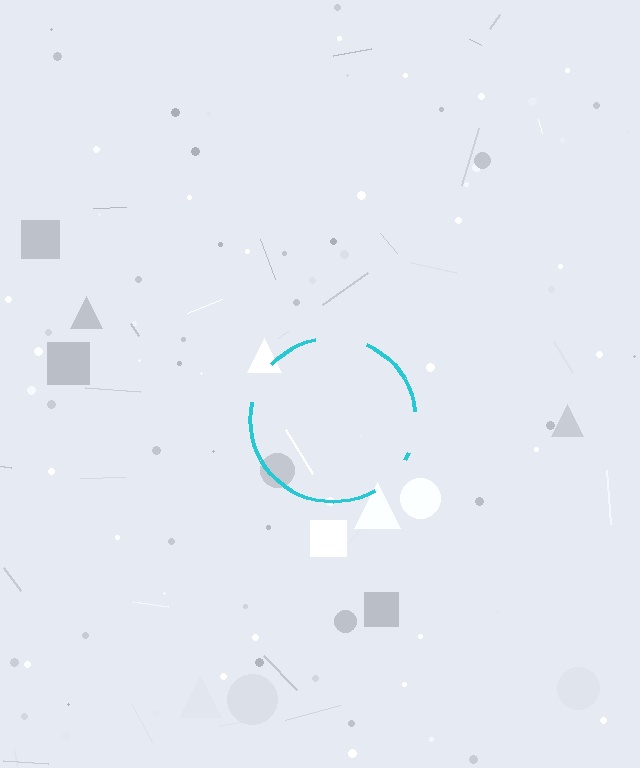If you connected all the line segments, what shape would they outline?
They would outline a circle.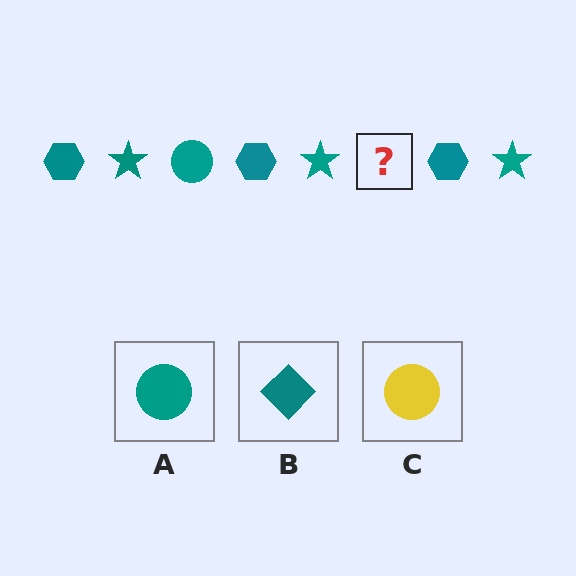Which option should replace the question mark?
Option A.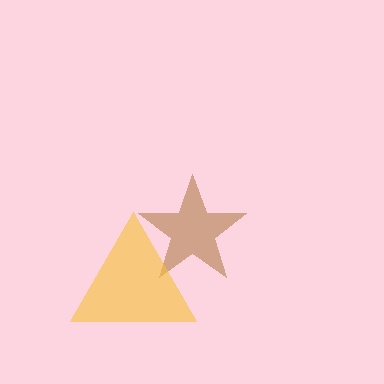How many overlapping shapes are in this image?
There are 2 overlapping shapes in the image.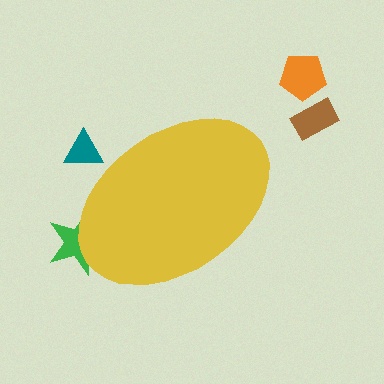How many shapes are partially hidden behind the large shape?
2 shapes are partially hidden.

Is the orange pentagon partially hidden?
No, the orange pentagon is fully visible.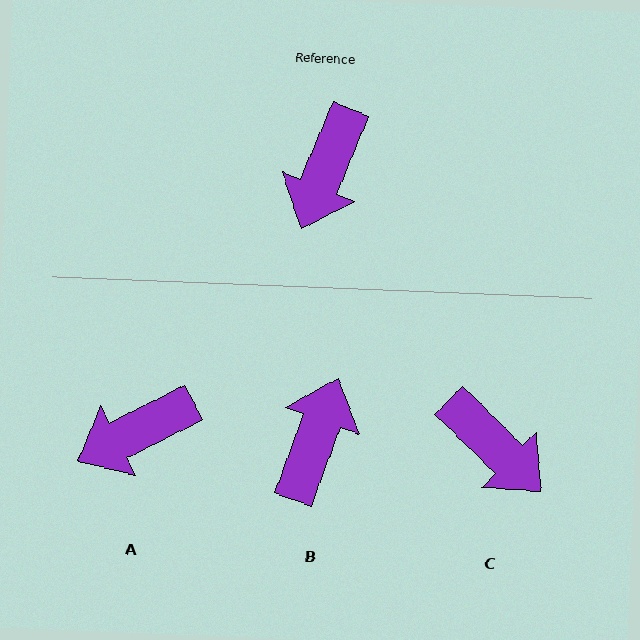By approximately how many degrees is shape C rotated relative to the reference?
Approximately 68 degrees counter-clockwise.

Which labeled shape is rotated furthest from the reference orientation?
B, about 178 degrees away.